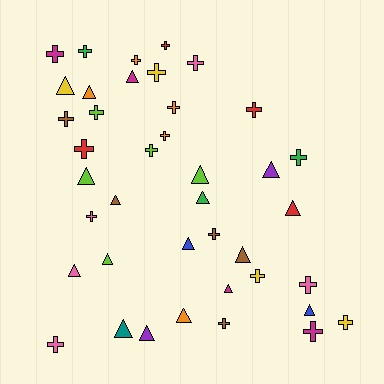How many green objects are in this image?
There are 3 green objects.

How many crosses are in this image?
There are 22 crosses.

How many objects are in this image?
There are 40 objects.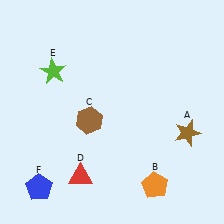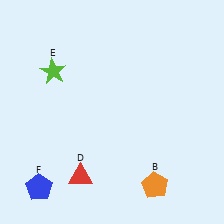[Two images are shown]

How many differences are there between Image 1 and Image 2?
There are 2 differences between the two images.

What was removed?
The brown star (A), the brown hexagon (C) were removed in Image 2.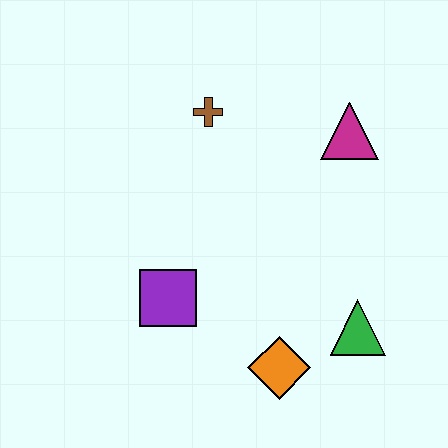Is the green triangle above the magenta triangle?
No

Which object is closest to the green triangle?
The orange diamond is closest to the green triangle.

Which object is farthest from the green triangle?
The brown cross is farthest from the green triangle.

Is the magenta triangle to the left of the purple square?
No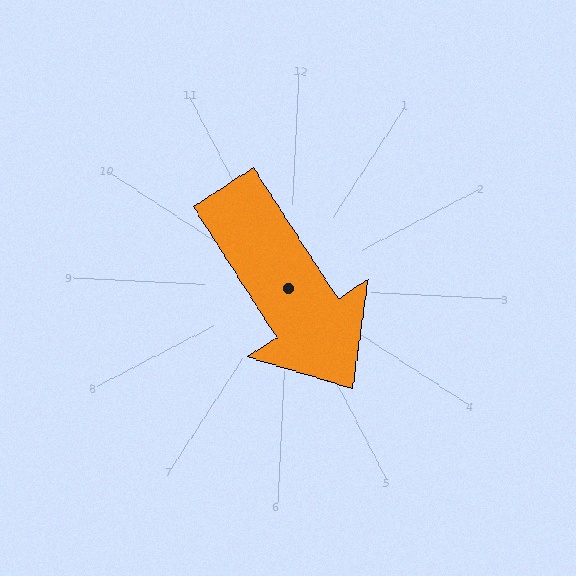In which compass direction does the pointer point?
Southeast.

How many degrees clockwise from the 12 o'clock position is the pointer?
Approximately 145 degrees.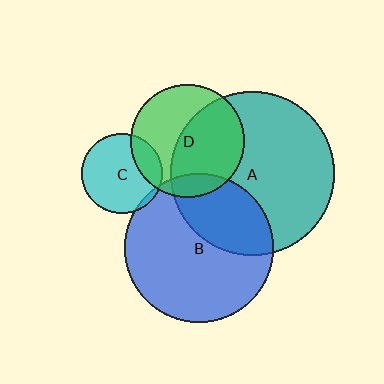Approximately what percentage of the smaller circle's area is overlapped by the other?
Approximately 55%.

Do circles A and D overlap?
Yes.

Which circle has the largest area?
Circle A (teal).